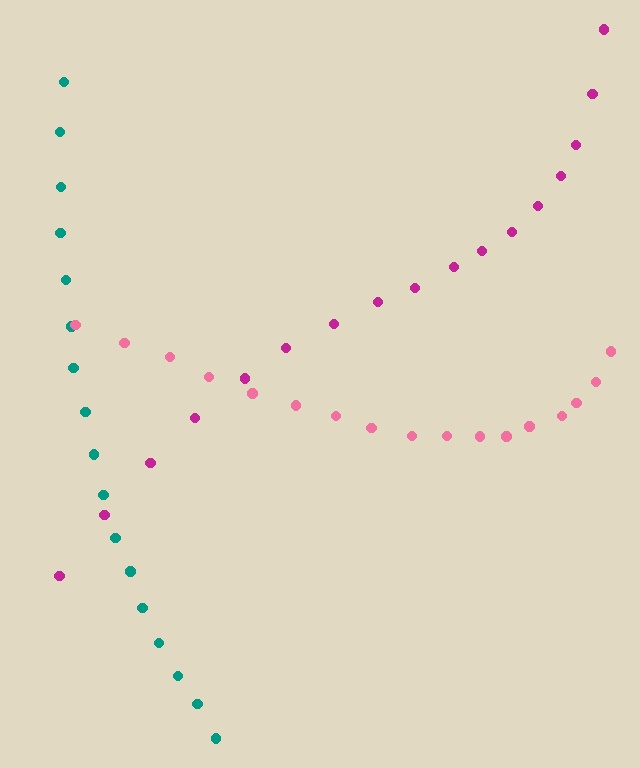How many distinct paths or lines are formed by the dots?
There are 3 distinct paths.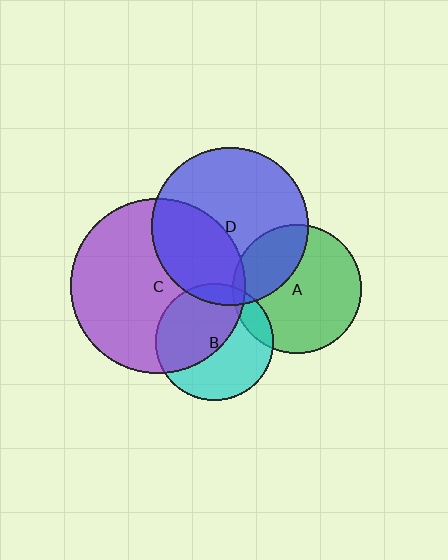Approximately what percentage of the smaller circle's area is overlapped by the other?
Approximately 10%.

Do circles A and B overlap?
Yes.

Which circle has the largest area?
Circle C (purple).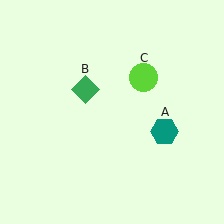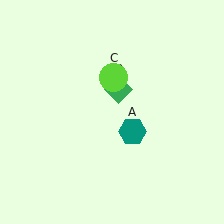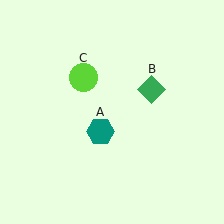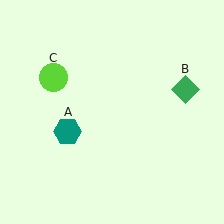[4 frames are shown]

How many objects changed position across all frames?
3 objects changed position: teal hexagon (object A), green diamond (object B), lime circle (object C).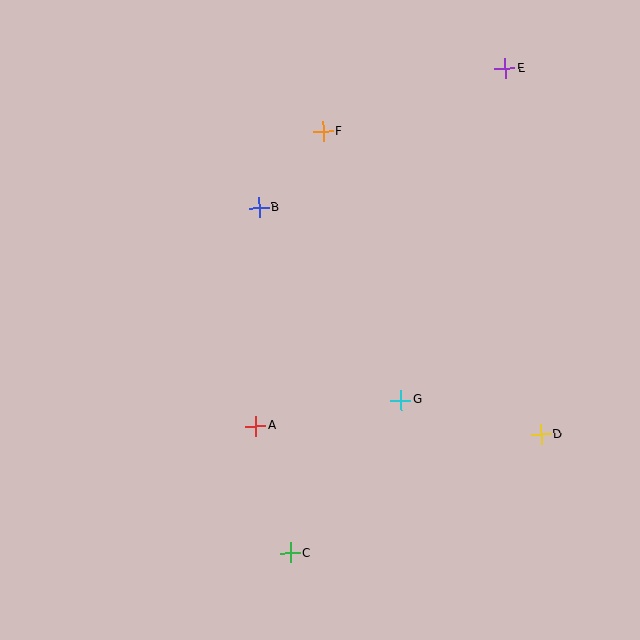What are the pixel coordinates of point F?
Point F is at (323, 132).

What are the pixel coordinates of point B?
Point B is at (259, 208).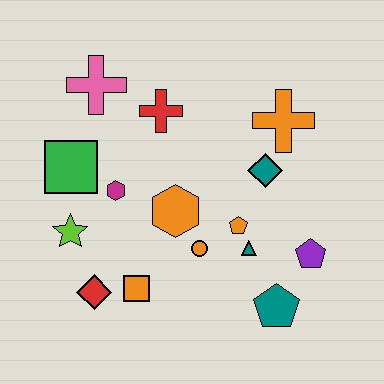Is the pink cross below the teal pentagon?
No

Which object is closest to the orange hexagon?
The orange circle is closest to the orange hexagon.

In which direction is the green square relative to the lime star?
The green square is above the lime star.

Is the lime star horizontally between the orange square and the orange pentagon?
No